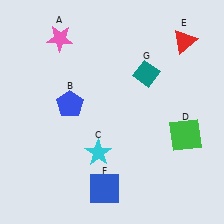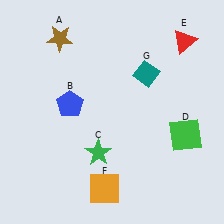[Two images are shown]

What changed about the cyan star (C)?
In Image 1, C is cyan. In Image 2, it changed to green.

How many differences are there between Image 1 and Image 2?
There are 3 differences between the two images.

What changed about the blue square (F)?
In Image 1, F is blue. In Image 2, it changed to orange.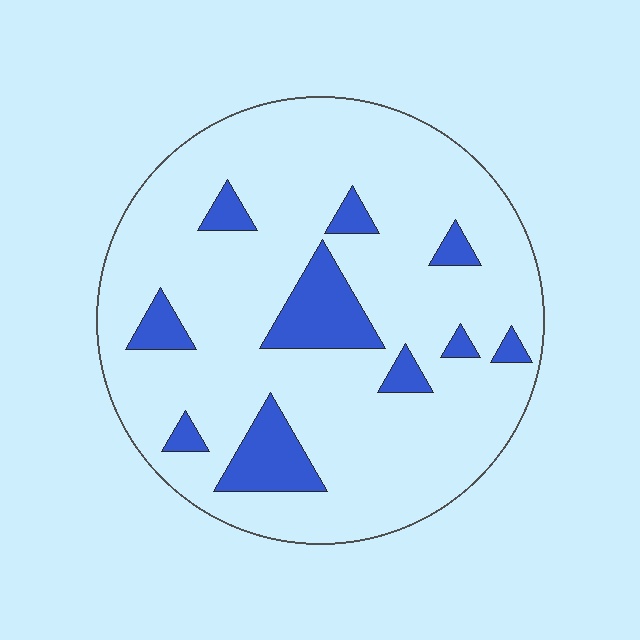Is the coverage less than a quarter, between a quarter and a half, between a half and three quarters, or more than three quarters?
Less than a quarter.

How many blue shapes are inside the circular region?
10.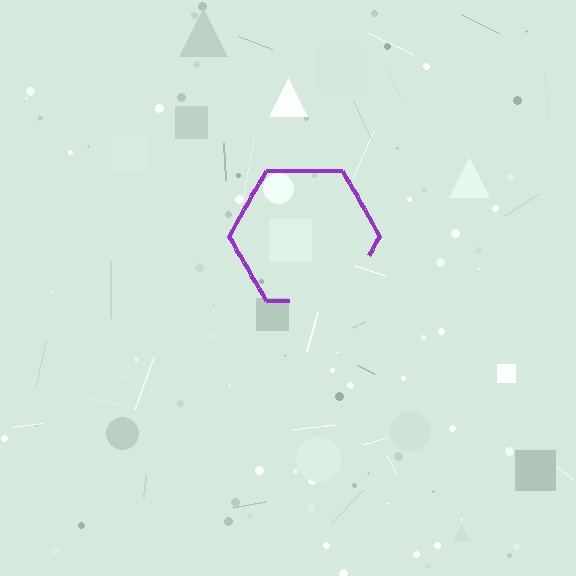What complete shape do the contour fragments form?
The contour fragments form a hexagon.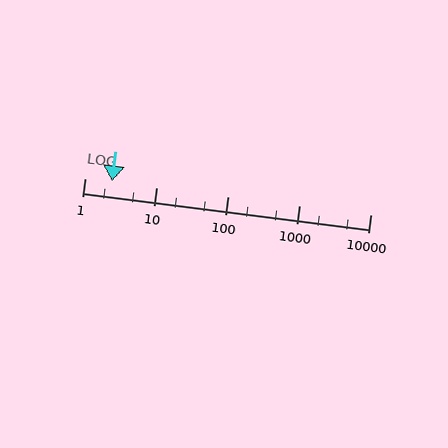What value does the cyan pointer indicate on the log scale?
The pointer indicates approximately 2.4.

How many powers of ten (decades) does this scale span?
The scale spans 4 decades, from 1 to 10000.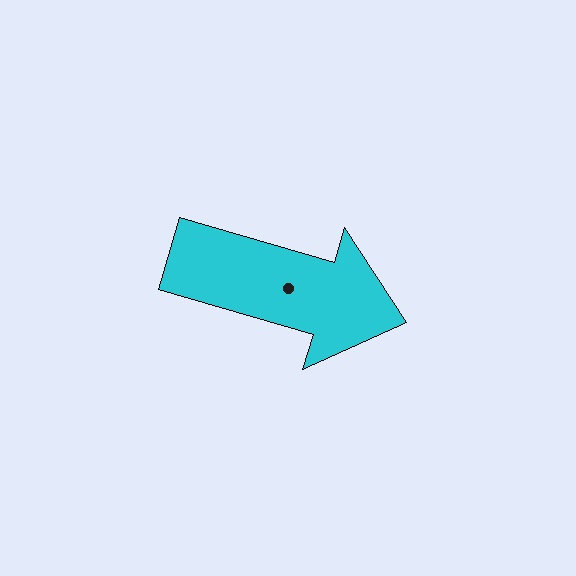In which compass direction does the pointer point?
East.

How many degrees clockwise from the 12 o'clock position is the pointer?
Approximately 106 degrees.